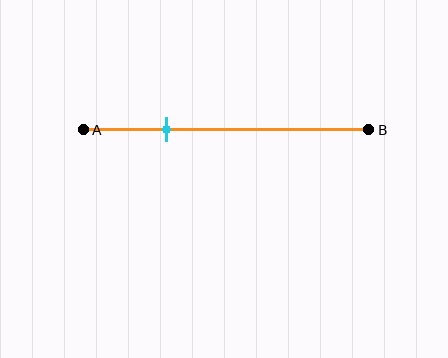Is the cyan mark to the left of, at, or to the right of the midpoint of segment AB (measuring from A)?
The cyan mark is to the left of the midpoint of segment AB.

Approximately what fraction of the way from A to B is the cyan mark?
The cyan mark is approximately 30% of the way from A to B.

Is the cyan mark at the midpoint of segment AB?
No, the mark is at about 30% from A, not at the 50% midpoint.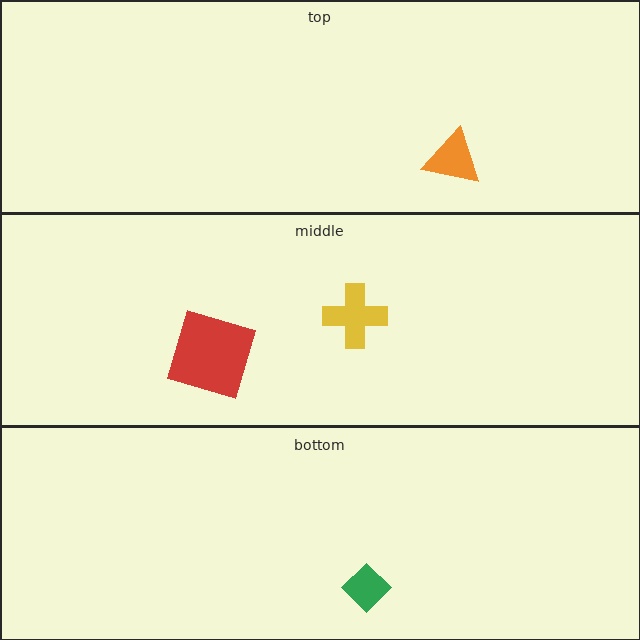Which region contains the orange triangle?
The top region.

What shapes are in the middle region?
The red square, the yellow cross.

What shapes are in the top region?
The orange triangle.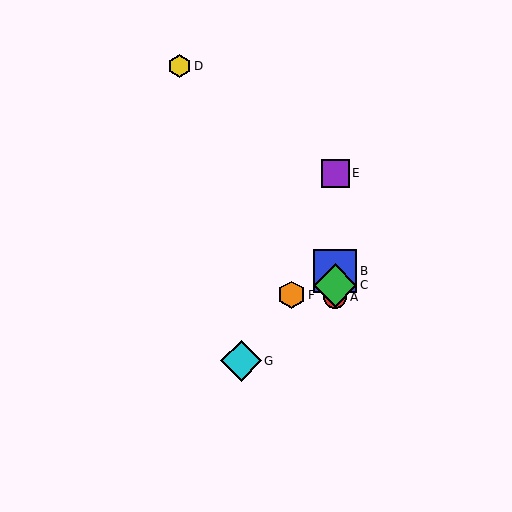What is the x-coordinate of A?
Object A is at x≈335.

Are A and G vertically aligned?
No, A is at x≈335 and G is at x≈241.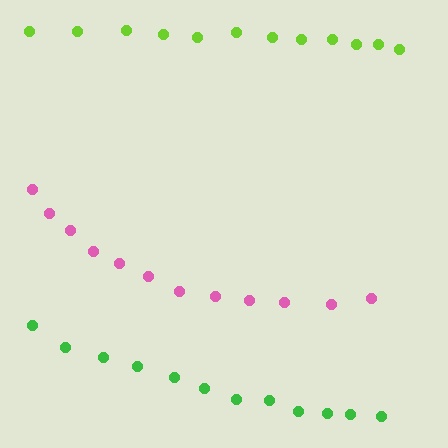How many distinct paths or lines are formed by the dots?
There are 3 distinct paths.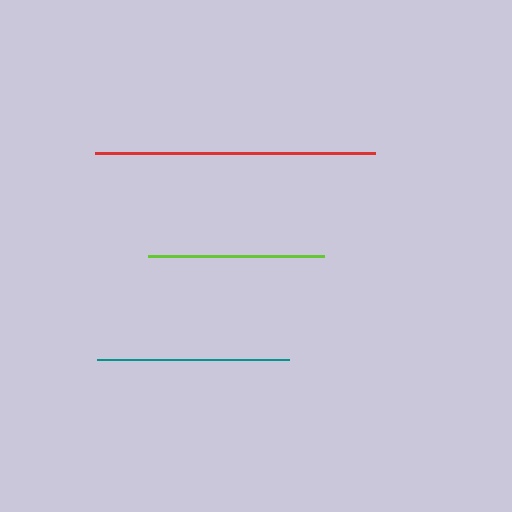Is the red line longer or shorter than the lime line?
The red line is longer than the lime line.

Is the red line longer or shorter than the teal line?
The red line is longer than the teal line.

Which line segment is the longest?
The red line is the longest at approximately 280 pixels.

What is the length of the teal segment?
The teal segment is approximately 192 pixels long.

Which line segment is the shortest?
The lime line is the shortest at approximately 176 pixels.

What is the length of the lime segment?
The lime segment is approximately 176 pixels long.